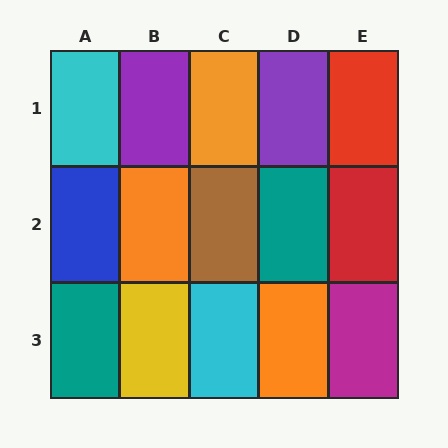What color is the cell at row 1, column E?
Red.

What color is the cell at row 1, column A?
Cyan.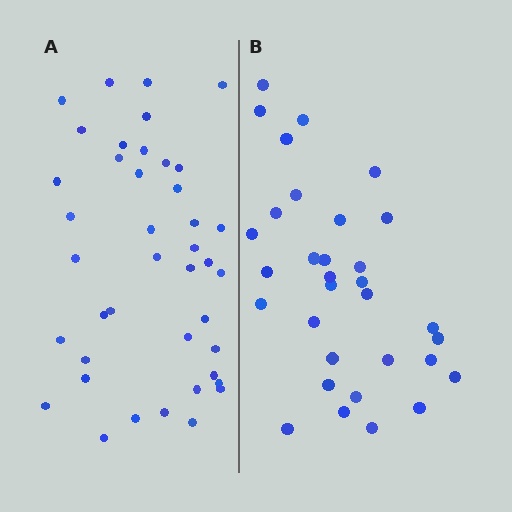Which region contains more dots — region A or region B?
Region A (the left region) has more dots.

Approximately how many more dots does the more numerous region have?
Region A has roughly 8 or so more dots than region B.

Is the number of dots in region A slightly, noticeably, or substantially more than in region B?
Region A has noticeably more, but not dramatically so. The ratio is roughly 1.3 to 1.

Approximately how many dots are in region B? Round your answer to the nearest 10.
About 30 dots. (The exact count is 32, which rounds to 30.)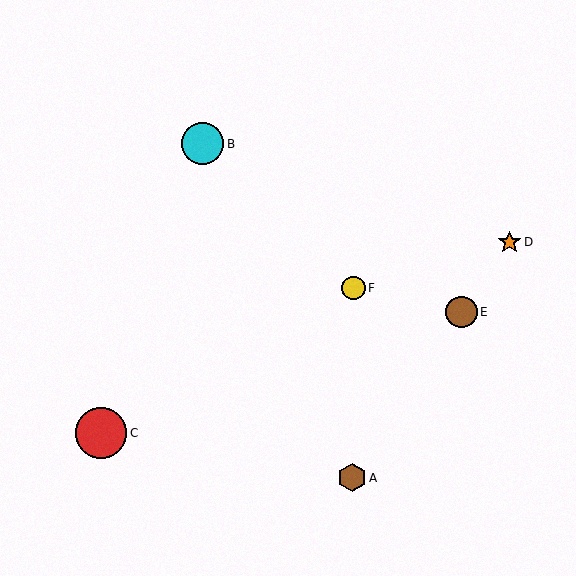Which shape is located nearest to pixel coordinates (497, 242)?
The orange star (labeled D) at (510, 242) is nearest to that location.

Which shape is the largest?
The red circle (labeled C) is the largest.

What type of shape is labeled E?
Shape E is a brown circle.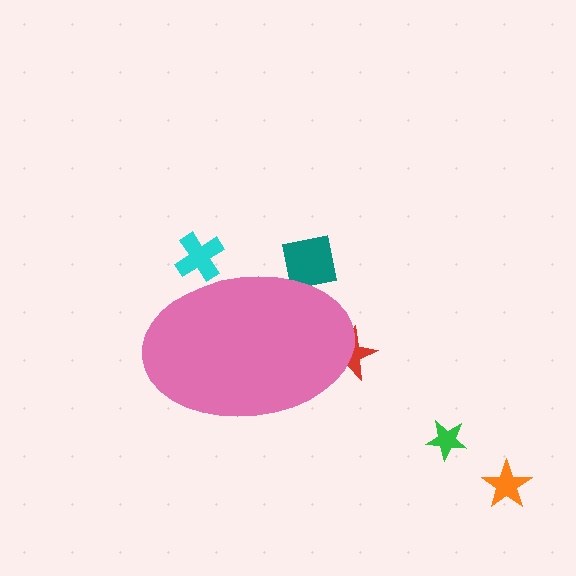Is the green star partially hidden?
No, the green star is fully visible.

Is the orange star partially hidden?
No, the orange star is fully visible.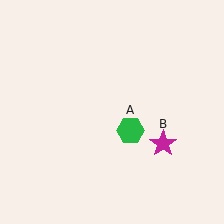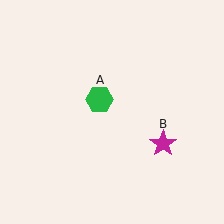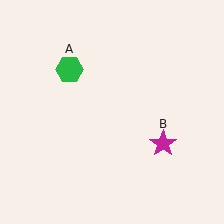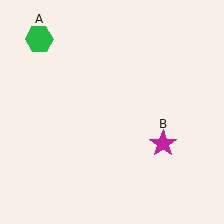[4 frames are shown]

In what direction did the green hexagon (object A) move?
The green hexagon (object A) moved up and to the left.